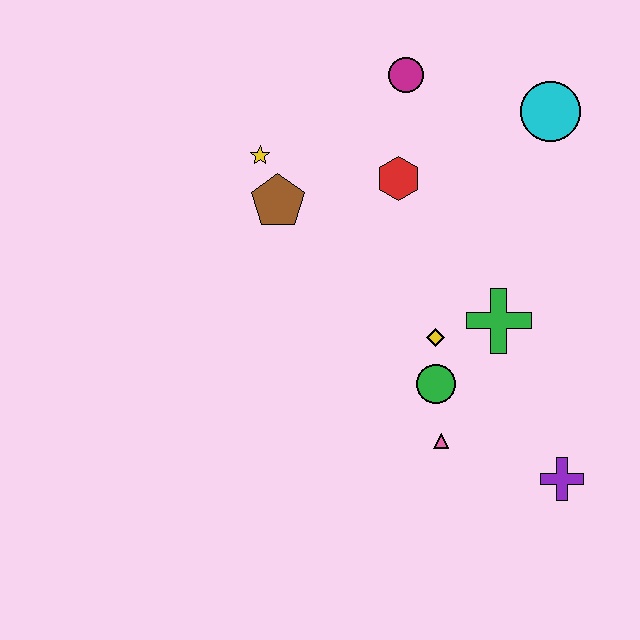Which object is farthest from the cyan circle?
The purple cross is farthest from the cyan circle.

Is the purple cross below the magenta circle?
Yes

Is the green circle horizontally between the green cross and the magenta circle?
Yes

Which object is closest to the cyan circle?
The magenta circle is closest to the cyan circle.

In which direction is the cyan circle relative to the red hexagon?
The cyan circle is to the right of the red hexagon.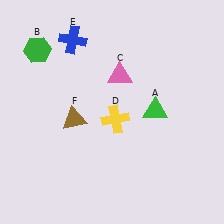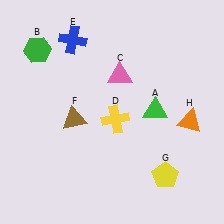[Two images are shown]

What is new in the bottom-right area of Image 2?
An orange triangle (H) was added in the bottom-right area of Image 2.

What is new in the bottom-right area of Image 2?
A yellow pentagon (G) was added in the bottom-right area of Image 2.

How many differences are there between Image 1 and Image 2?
There are 2 differences between the two images.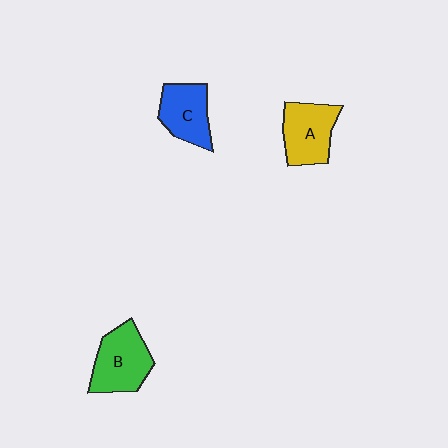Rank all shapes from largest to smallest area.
From largest to smallest: B (green), A (yellow), C (blue).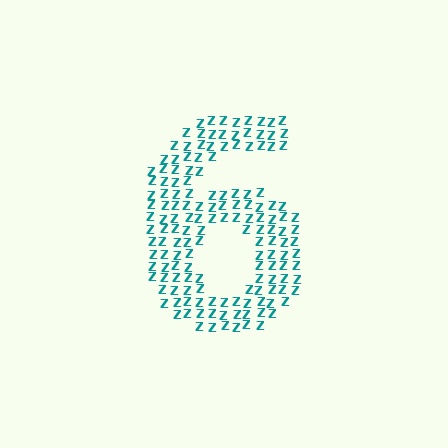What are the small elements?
The small elements are letter Z's.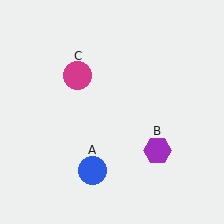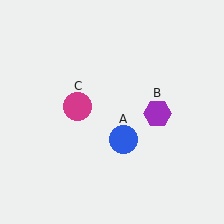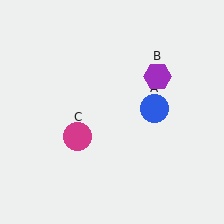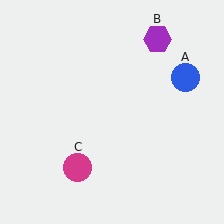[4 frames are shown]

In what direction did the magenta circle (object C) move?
The magenta circle (object C) moved down.